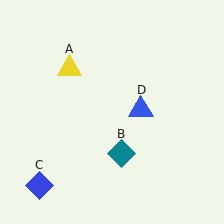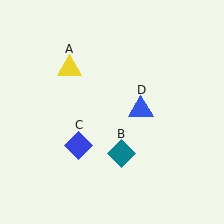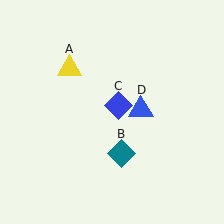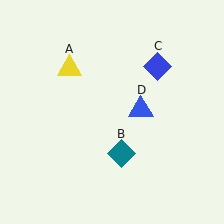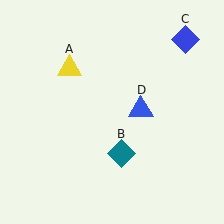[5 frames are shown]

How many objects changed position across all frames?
1 object changed position: blue diamond (object C).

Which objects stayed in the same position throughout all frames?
Yellow triangle (object A) and teal diamond (object B) and blue triangle (object D) remained stationary.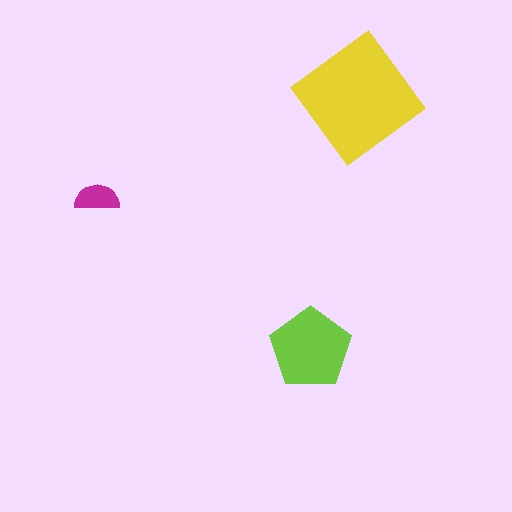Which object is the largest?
The yellow diamond.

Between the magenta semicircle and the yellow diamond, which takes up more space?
The yellow diamond.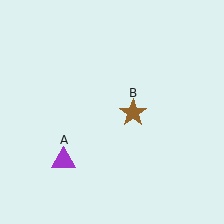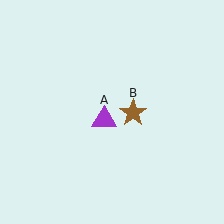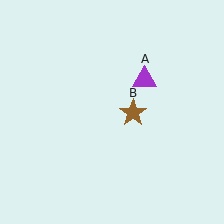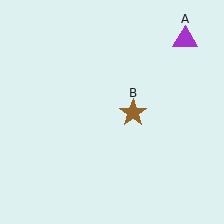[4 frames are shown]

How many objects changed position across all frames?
1 object changed position: purple triangle (object A).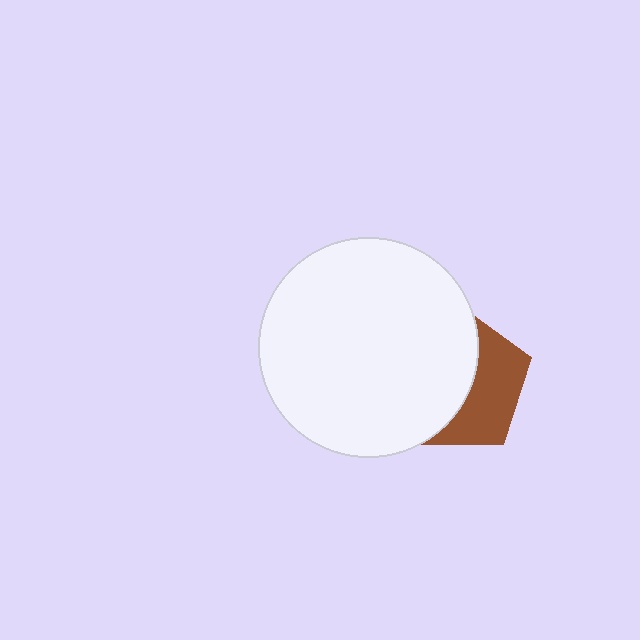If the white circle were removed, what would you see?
You would see the complete brown pentagon.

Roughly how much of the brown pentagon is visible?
A small part of it is visible (roughly 42%).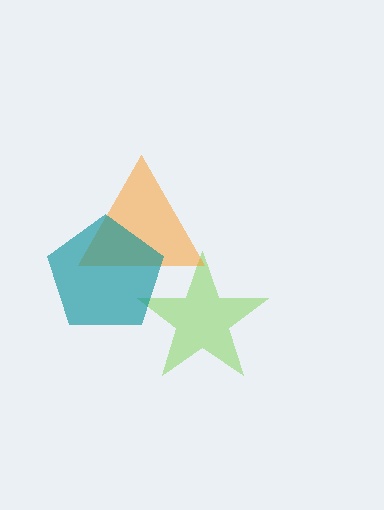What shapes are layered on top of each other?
The layered shapes are: a lime star, an orange triangle, a teal pentagon.